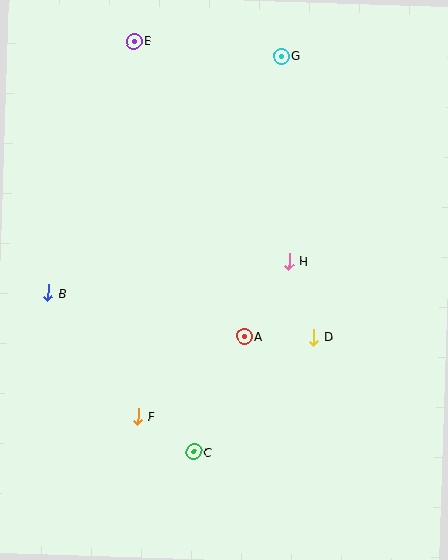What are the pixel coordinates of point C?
Point C is at (194, 452).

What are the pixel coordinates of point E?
Point E is at (134, 41).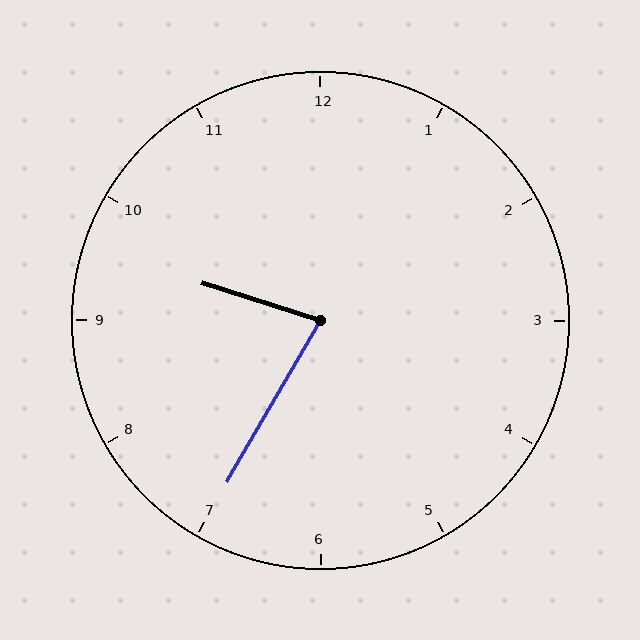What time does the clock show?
9:35.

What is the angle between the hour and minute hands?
Approximately 78 degrees.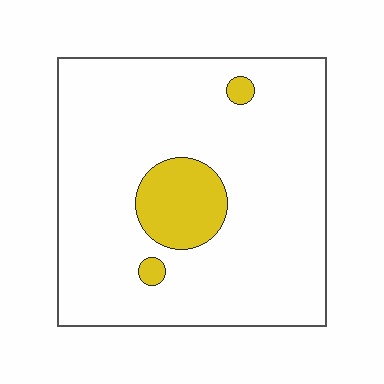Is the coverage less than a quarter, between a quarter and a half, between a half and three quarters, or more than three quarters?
Less than a quarter.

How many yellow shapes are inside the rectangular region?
3.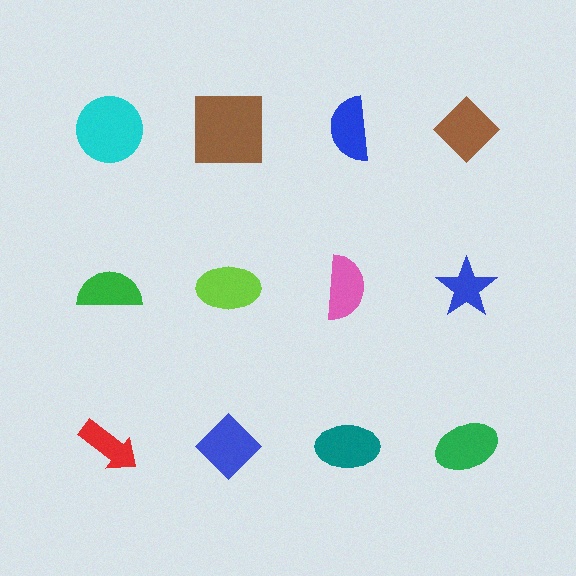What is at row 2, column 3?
A pink semicircle.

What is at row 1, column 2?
A brown square.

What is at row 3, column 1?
A red arrow.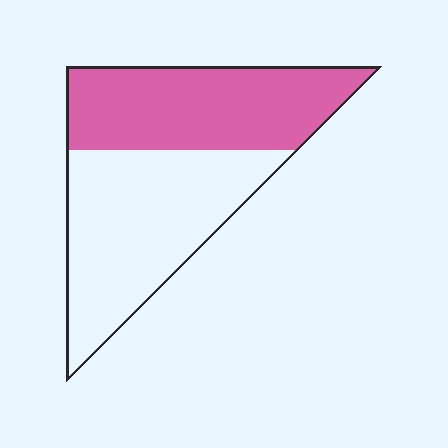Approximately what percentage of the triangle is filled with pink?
Approximately 45%.